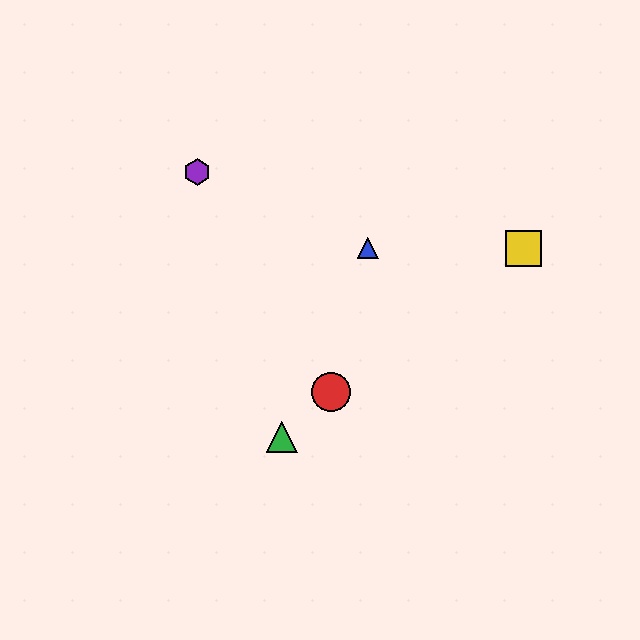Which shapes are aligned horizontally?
The blue triangle, the yellow square are aligned horizontally.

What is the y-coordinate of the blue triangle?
The blue triangle is at y≈248.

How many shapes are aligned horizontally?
2 shapes (the blue triangle, the yellow square) are aligned horizontally.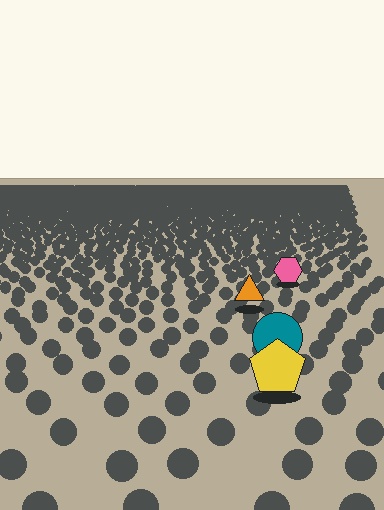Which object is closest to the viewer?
The yellow pentagon is closest. The texture marks near it are larger and more spread out.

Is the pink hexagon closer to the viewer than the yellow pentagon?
No. The yellow pentagon is closer — you can tell from the texture gradient: the ground texture is coarser near it.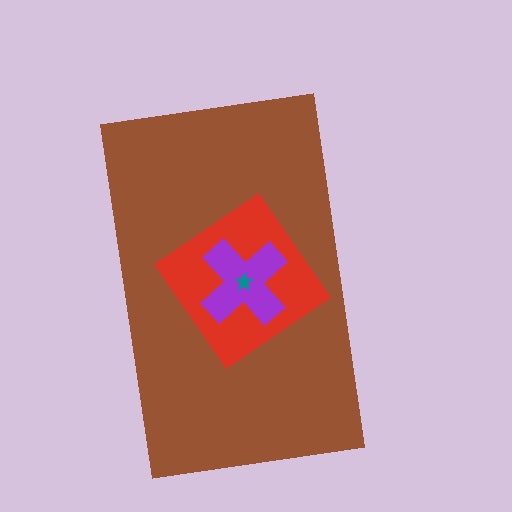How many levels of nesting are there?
4.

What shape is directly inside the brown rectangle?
The red diamond.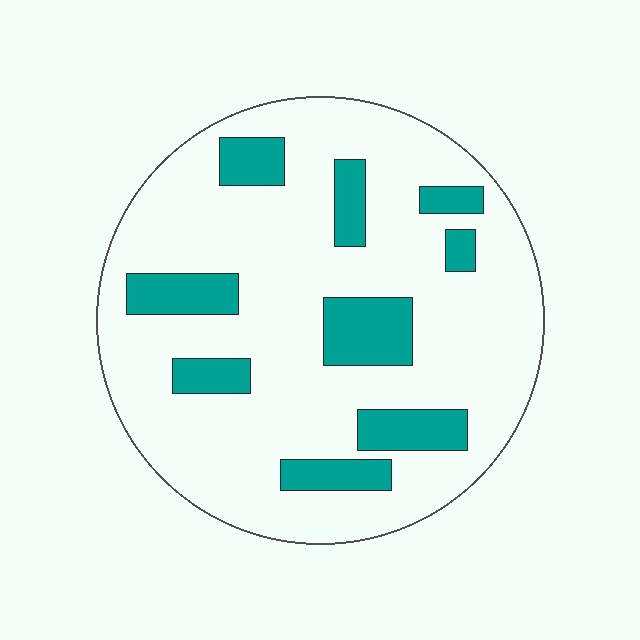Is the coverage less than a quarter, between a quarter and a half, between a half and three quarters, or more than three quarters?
Less than a quarter.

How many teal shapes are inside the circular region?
9.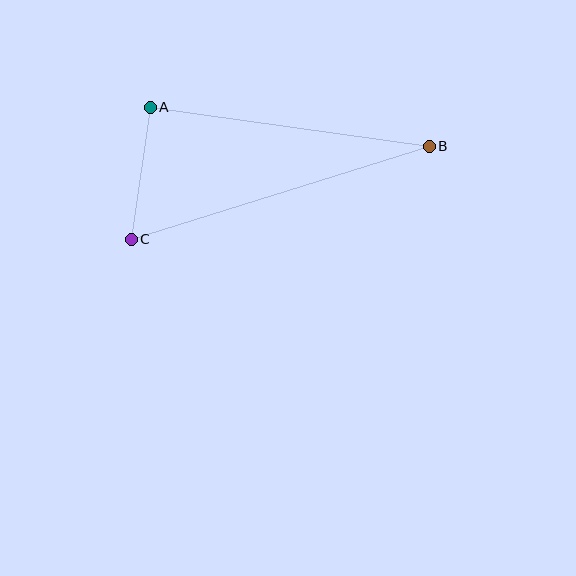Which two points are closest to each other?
Points A and C are closest to each other.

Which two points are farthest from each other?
Points B and C are farthest from each other.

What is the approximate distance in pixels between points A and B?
The distance between A and B is approximately 282 pixels.